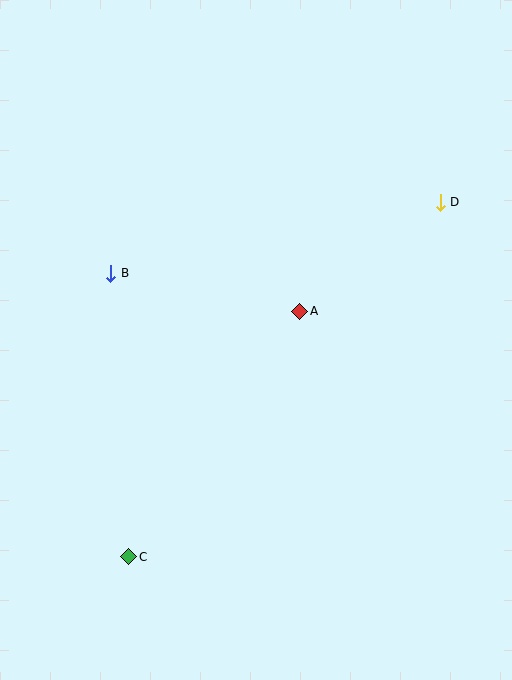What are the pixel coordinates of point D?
Point D is at (440, 202).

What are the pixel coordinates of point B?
Point B is at (111, 273).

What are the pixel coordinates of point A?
Point A is at (300, 311).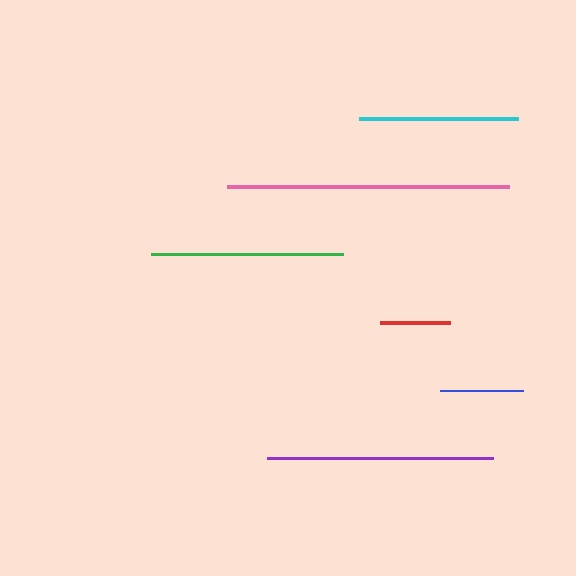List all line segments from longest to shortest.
From longest to shortest: pink, purple, green, cyan, blue, red.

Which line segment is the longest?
The pink line is the longest at approximately 282 pixels.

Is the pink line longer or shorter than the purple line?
The pink line is longer than the purple line.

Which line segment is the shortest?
The red line is the shortest at approximately 70 pixels.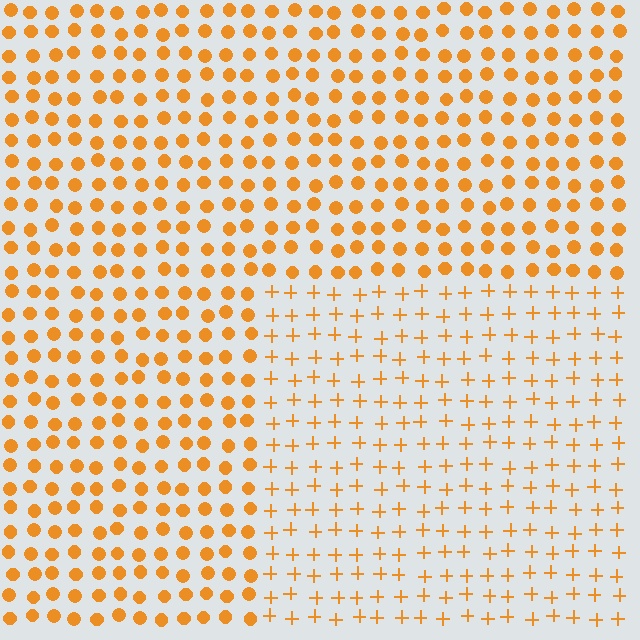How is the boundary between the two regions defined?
The boundary is defined by a change in element shape: plus signs inside vs. circles outside. All elements share the same color and spacing.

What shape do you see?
I see a rectangle.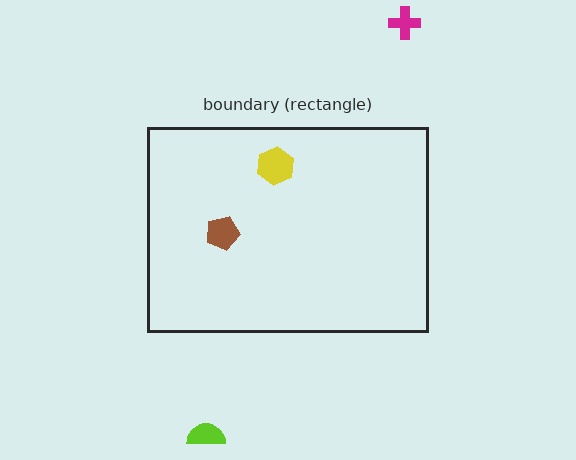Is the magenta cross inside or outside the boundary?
Outside.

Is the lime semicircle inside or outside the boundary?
Outside.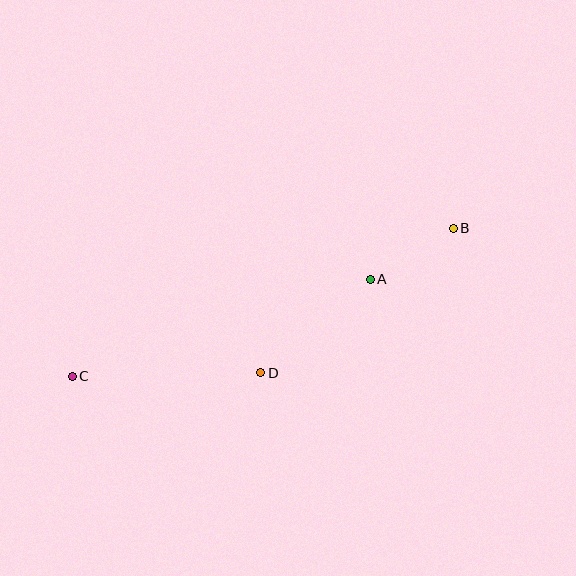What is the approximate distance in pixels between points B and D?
The distance between B and D is approximately 241 pixels.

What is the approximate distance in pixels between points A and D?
The distance between A and D is approximately 144 pixels.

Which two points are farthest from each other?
Points B and C are farthest from each other.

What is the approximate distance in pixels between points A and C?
The distance between A and C is approximately 313 pixels.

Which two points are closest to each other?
Points A and B are closest to each other.